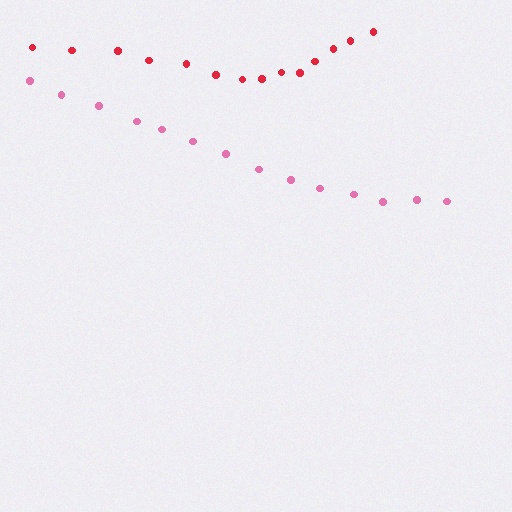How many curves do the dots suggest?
There are 2 distinct paths.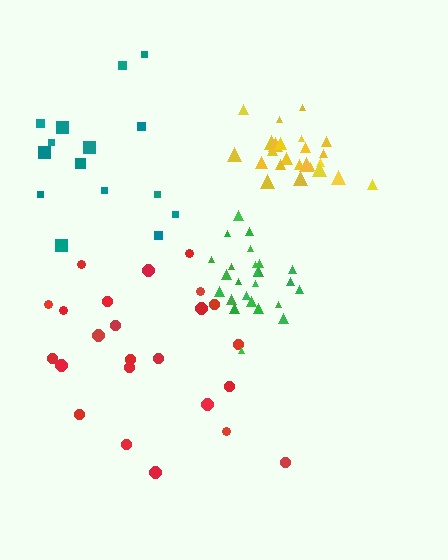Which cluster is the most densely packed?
Green.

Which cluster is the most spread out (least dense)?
Teal.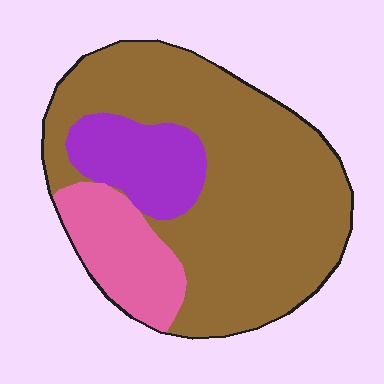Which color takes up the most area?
Brown, at roughly 70%.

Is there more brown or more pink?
Brown.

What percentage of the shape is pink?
Pink takes up about one sixth (1/6) of the shape.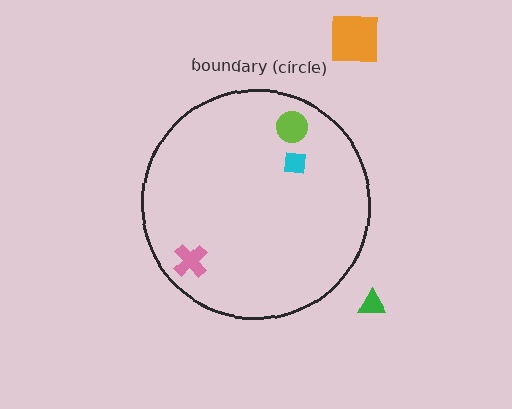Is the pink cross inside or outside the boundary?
Inside.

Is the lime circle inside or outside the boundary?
Inside.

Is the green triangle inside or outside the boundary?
Outside.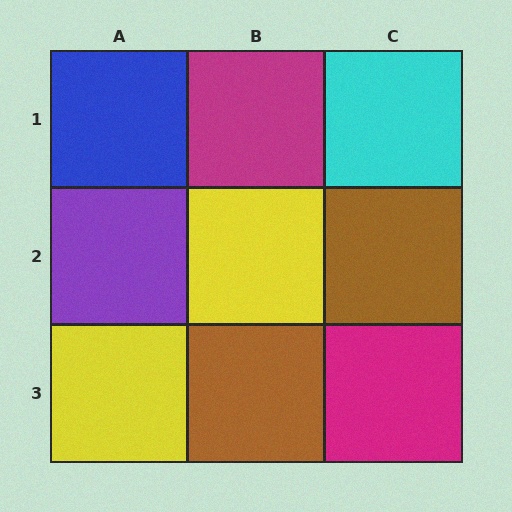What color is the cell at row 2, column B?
Yellow.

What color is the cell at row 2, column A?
Purple.